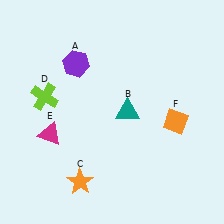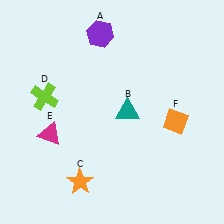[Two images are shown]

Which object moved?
The purple hexagon (A) moved up.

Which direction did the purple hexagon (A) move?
The purple hexagon (A) moved up.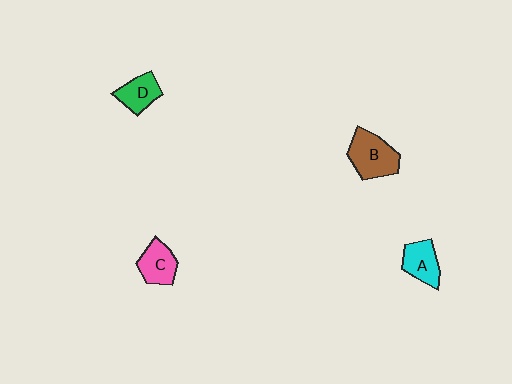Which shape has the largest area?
Shape B (brown).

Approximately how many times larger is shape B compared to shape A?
Approximately 1.4 times.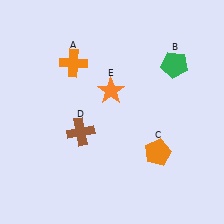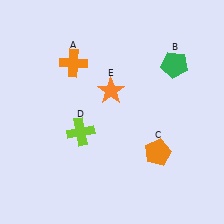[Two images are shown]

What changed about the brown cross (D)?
In Image 1, D is brown. In Image 2, it changed to lime.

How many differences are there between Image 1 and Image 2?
There is 1 difference between the two images.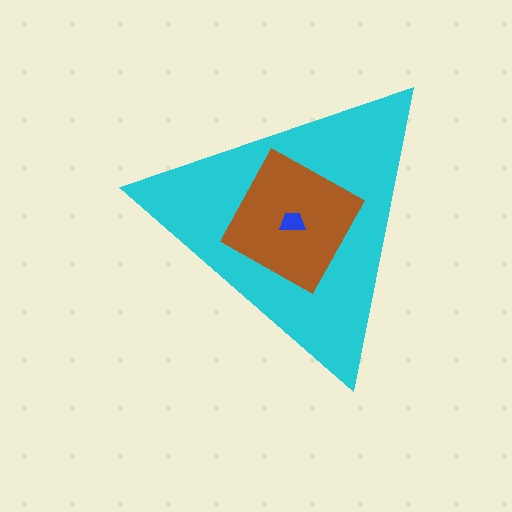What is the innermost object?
The blue trapezoid.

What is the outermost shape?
The cyan triangle.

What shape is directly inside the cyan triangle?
The brown square.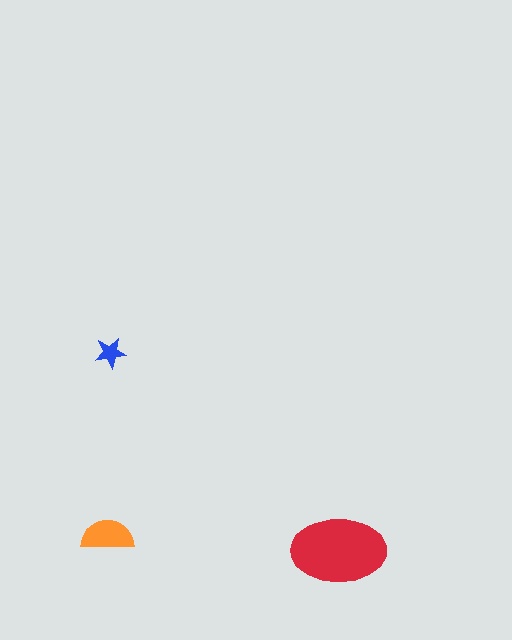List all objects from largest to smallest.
The red ellipse, the orange semicircle, the blue star.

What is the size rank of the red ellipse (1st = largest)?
1st.